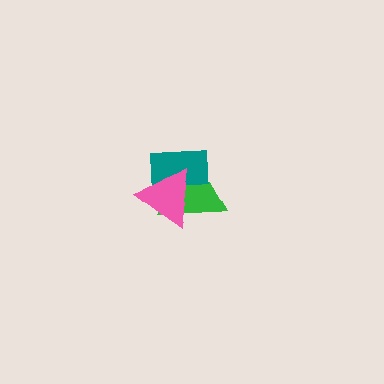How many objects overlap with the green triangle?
2 objects overlap with the green triangle.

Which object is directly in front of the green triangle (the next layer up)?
The teal rectangle is directly in front of the green triangle.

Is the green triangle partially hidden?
Yes, it is partially covered by another shape.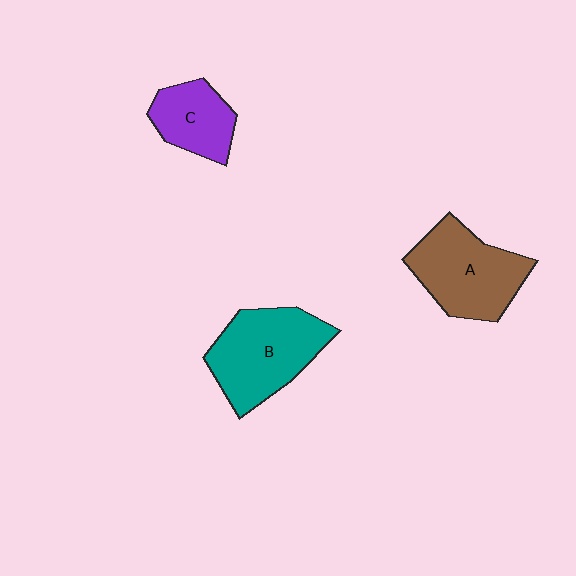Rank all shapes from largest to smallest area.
From largest to smallest: B (teal), A (brown), C (purple).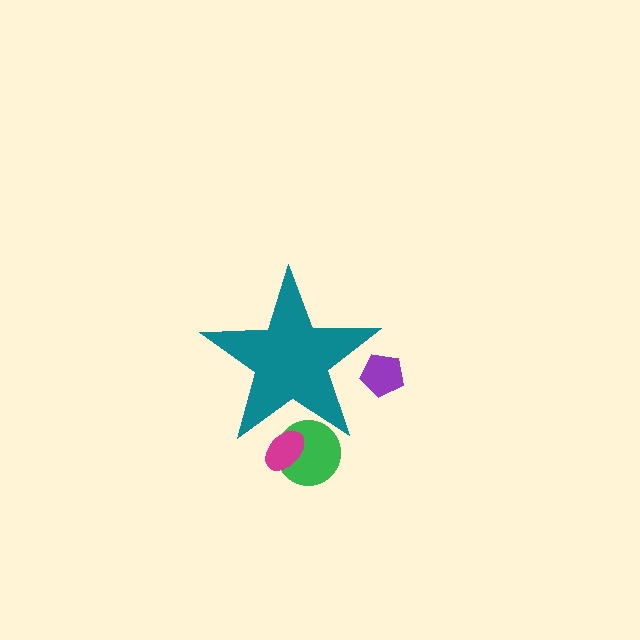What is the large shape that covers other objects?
A teal star.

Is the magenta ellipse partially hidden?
Yes, the magenta ellipse is partially hidden behind the teal star.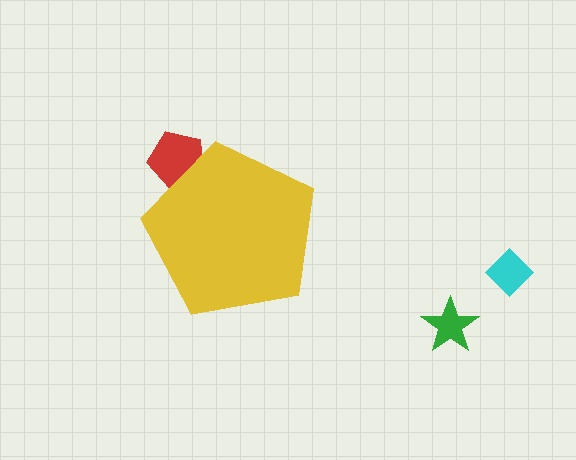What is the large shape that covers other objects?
A yellow pentagon.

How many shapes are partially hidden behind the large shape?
1 shape is partially hidden.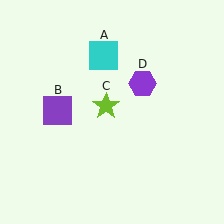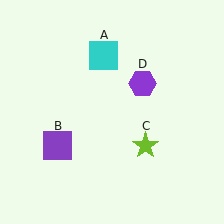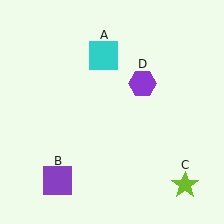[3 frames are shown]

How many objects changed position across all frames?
2 objects changed position: purple square (object B), lime star (object C).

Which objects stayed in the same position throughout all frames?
Cyan square (object A) and purple hexagon (object D) remained stationary.